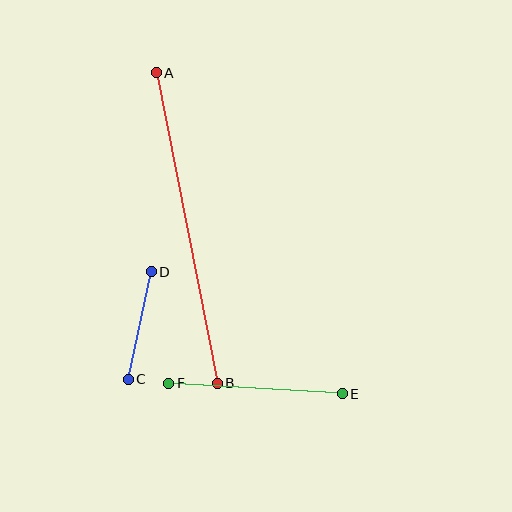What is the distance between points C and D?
The distance is approximately 110 pixels.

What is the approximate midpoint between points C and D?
The midpoint is at approximately (140, 325) pixels.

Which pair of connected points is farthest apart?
Points A and B are farthest apart.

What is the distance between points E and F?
The distance is approximately 174 pixels.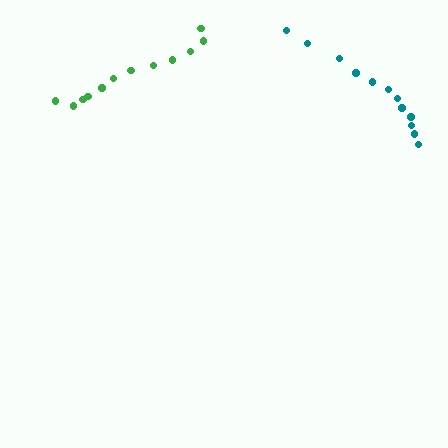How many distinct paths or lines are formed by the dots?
There are 2 distinct paths.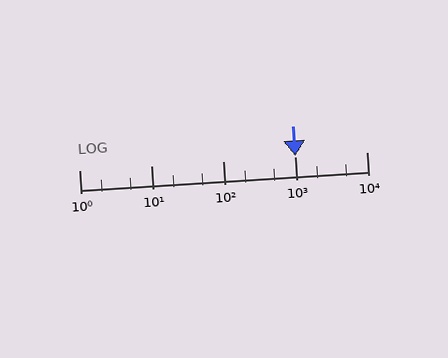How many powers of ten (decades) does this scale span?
The scale spans 4 decades, from 1 to 10000.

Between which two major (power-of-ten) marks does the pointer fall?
The pointer is between 1000 and 10000.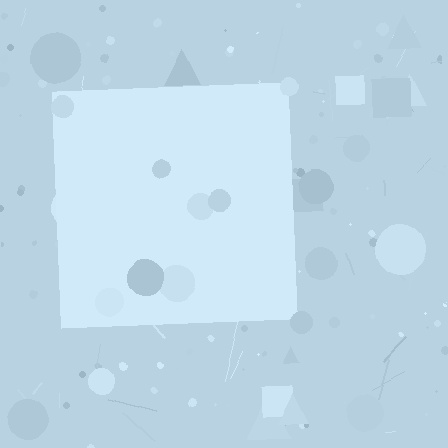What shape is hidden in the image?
A square is hidden in the image.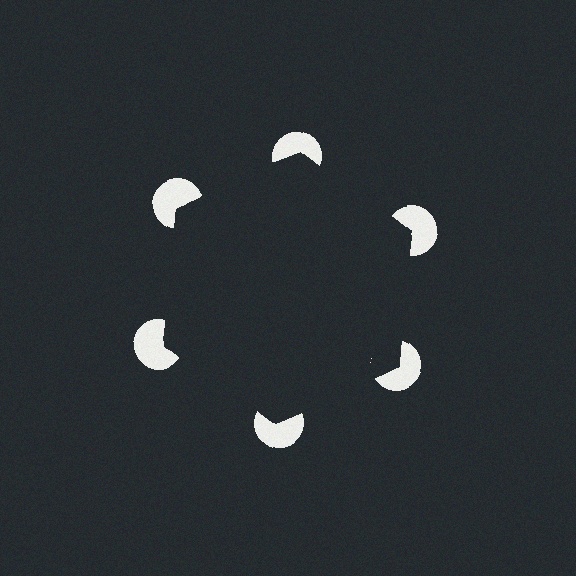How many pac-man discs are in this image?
There are 6 — one at each vertex of the illusory hexagon.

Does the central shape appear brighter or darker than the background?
It typically appears slightly darker than the background, even though no actual brightness change is drawn.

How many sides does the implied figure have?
6 sides.